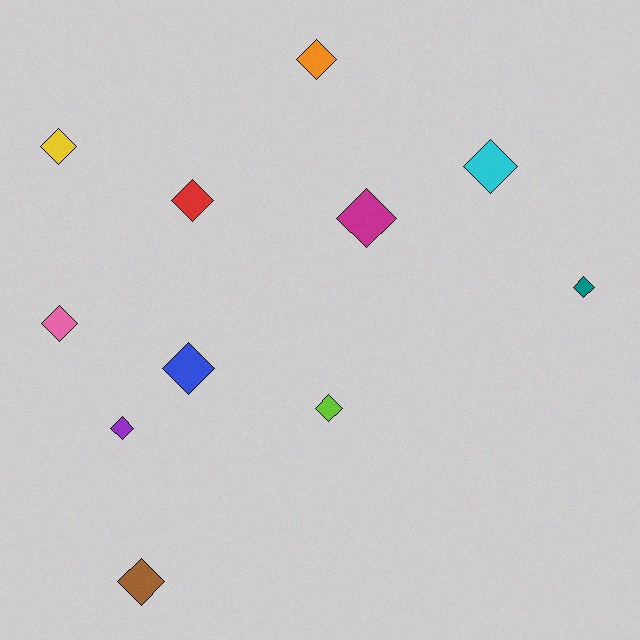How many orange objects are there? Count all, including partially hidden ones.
There is 1 orange object.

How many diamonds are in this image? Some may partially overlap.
There are 11 diamonds.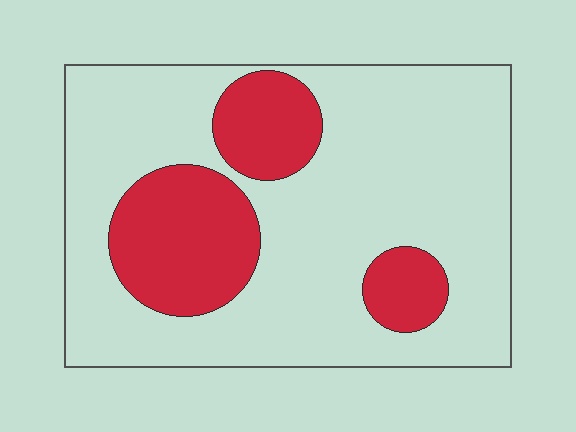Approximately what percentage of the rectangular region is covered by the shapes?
Approximately 25%.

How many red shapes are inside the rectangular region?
3.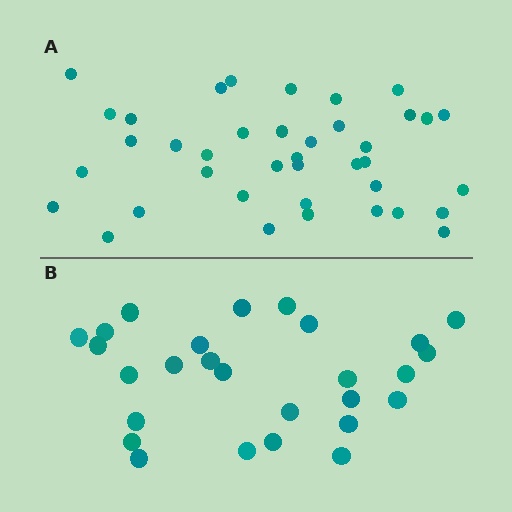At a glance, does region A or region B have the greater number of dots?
Region A (the top region) has more dots.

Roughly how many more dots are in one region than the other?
Region A has roughly 12 or so more dots than region B.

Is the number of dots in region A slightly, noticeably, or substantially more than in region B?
Region A has noticeably more, but not dramatically so. The ratio is roughly 1.4 to 1.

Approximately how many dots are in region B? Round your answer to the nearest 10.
About 30 dots. (The exact count is 27, which rounds to 30.)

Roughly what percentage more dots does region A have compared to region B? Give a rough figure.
About 45% more.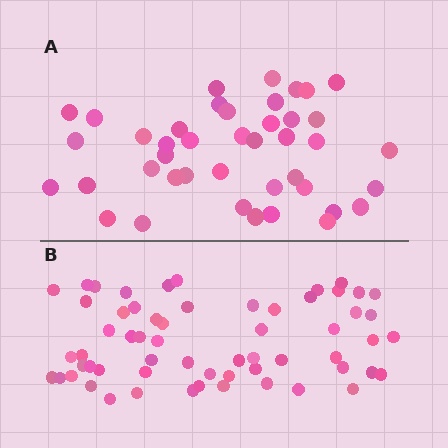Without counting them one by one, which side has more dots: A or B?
Region B (the bottom region) has more dots.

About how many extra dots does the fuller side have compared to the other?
Region B has approximately 20 more dots than region A.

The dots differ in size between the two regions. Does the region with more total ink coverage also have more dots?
No. Region A has more total ink coverage because its dots are larger, but region B actually contains more individual dots. Total area can be misleading — the number of items is what matters here.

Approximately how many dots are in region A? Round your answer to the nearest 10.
About 40 dots. (The exact count is 42, which rounds to 40.)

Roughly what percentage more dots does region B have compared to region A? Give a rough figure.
About 45% more.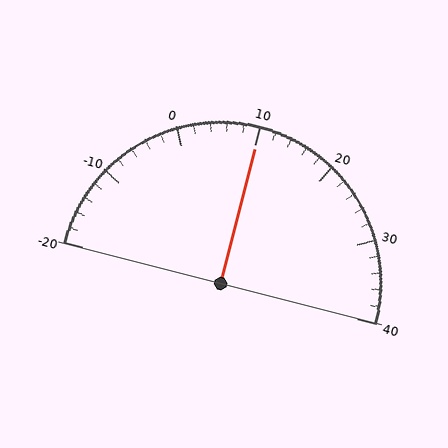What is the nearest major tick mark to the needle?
The nearest major tick mark is 10.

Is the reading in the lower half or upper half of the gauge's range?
The reading is in the upper half of the range (-20 to 40).